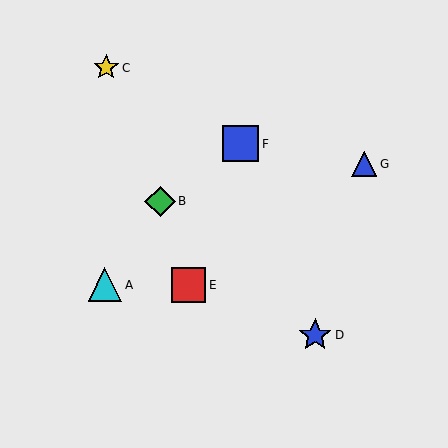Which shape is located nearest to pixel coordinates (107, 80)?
The yellow star (labeled C) at (106, 68) is nearest to that location.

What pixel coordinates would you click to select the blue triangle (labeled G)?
Click at (364, 164) to select the blue triangle G.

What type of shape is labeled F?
Shape F is a blue square.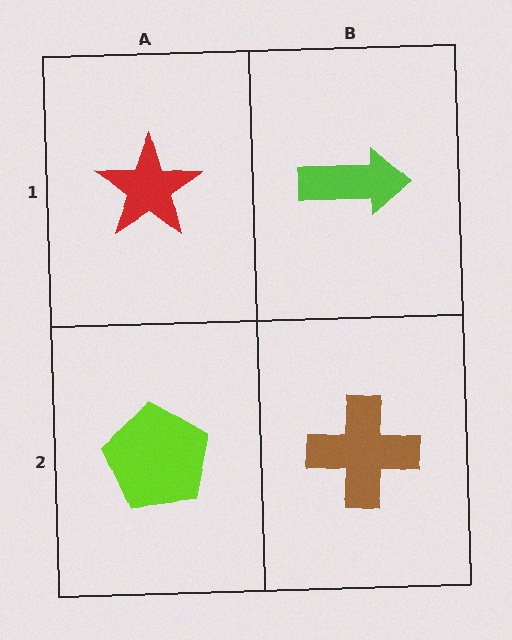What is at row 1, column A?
A red star.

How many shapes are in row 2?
2 shapes.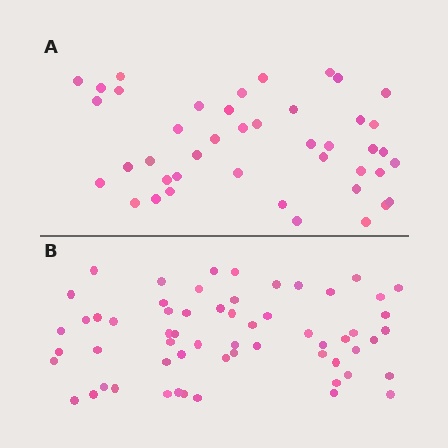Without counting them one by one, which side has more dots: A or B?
Region B (the bottom region) has more dots.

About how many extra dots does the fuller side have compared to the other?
Region B has approximately 15 more dots than region A.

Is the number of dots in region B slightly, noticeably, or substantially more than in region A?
Region B has noticeably more, but not dramatically so. The ratio is roughly 1.4 to 1.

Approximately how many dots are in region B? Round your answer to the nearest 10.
About 60 dots.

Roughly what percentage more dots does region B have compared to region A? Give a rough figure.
About 40% more.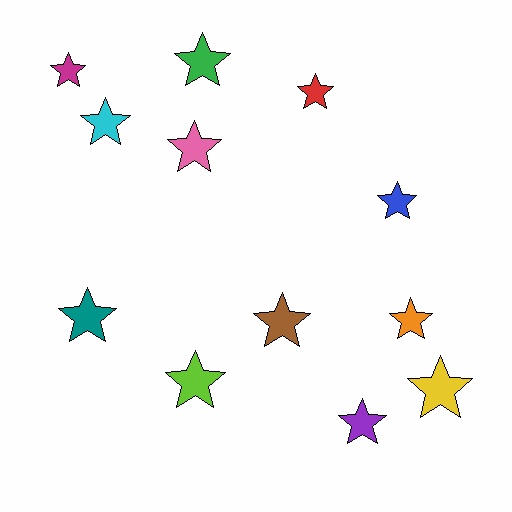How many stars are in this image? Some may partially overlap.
There are 12 stars.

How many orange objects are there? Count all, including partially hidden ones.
There is 1 orange object.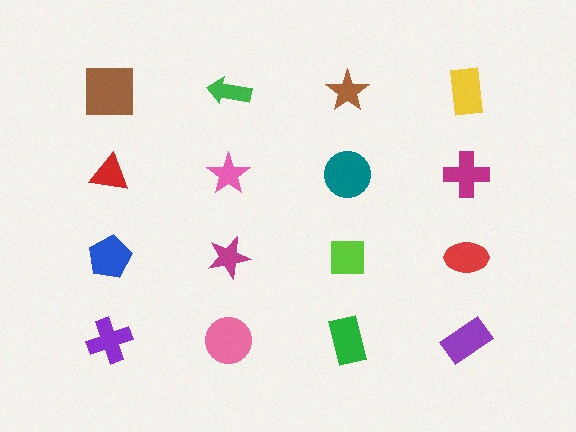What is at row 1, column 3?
A brown star.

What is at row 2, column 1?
A red triangle.